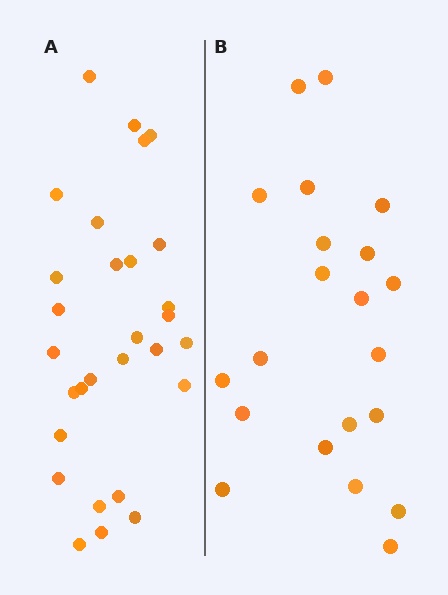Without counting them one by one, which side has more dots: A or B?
Region A (the left region) has more dots.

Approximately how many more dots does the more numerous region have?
Region A has roughly 8 or so more dots than region B.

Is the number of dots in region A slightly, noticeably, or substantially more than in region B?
Region A has noticeably more, but not dramatically so. The ratio is roughly 1.4 to 1.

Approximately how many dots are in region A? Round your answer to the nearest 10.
About 30 dots. (The exact count is 29, which rounds to 30.)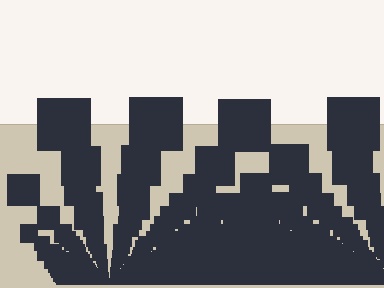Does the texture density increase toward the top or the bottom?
Density increases toward the bottom.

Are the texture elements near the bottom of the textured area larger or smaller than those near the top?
Smaller. The gradient is inverted — elements near the bottom are smaller and denser.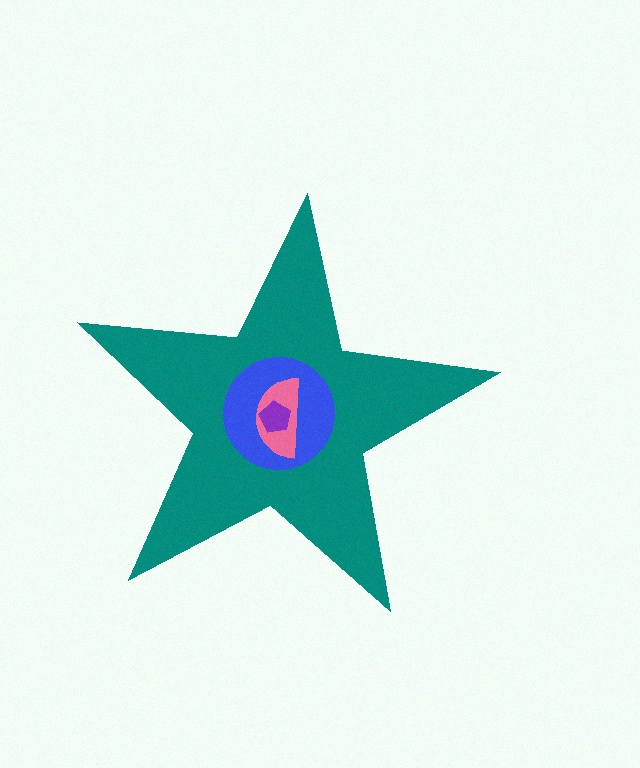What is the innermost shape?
The purple pentagon.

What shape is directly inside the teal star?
The blue circle.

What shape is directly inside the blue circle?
The pink semicircle.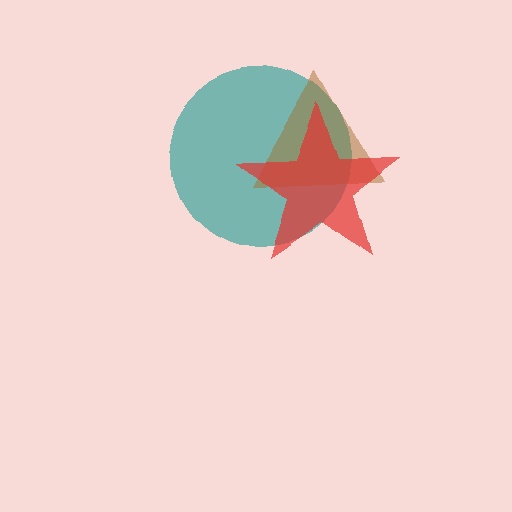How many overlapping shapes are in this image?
There are 3 overlapping shapes in the image.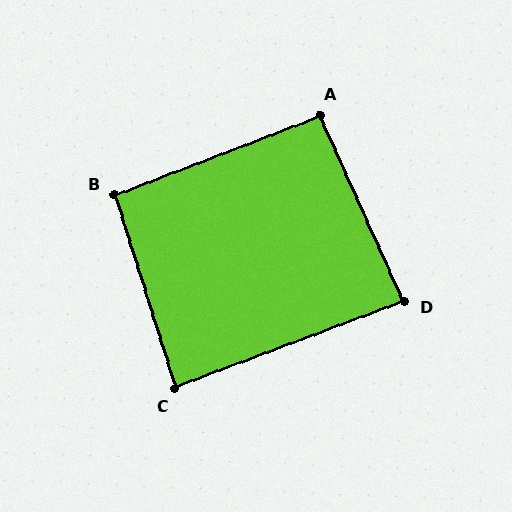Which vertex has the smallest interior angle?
D, at approximately 86 degrees.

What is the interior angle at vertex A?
Approximately 93 degrees (approximately right).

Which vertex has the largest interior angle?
B, at approximately 94 degrees.